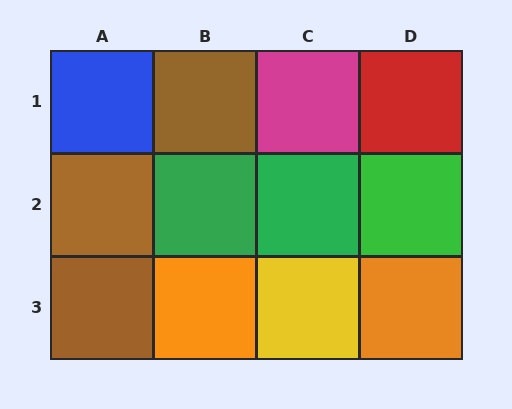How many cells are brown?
3 cells are brown.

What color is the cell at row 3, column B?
Orange.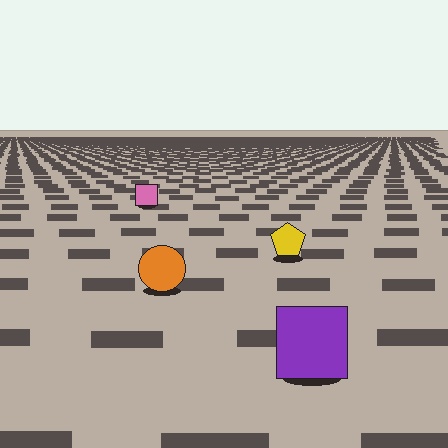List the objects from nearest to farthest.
From nearest to farthest: the purple square, the orange circle, the yellow pentagon, the pink square.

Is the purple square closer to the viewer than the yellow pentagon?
Yes. The purple square is closer — you can tell from the texture gradient: the ground texture is coarser near it.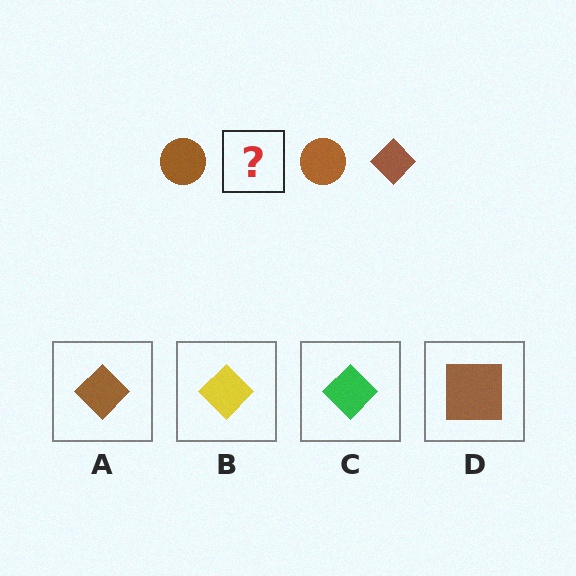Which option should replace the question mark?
Option A.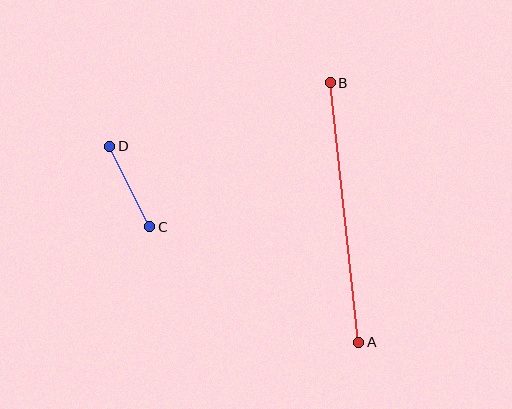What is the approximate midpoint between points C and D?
The midpoint is at approximately (130, 186) pixels.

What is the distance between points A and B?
The distance is approximately 261 pixels.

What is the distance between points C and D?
The distance is approximately 90 pixels.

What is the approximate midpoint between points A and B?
The midpoint is at approximately (344, 213) pixels.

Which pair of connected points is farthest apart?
Points A and B are farthest apart.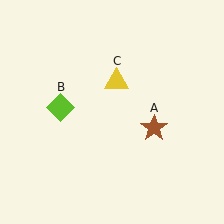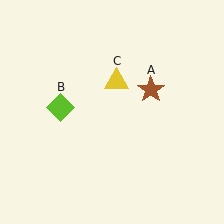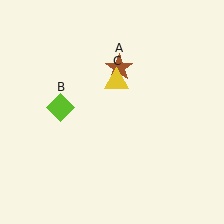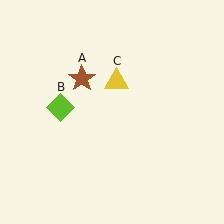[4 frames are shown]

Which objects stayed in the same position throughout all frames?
Lime diamond (object B) and yellow triangle (object C) remained stationary.